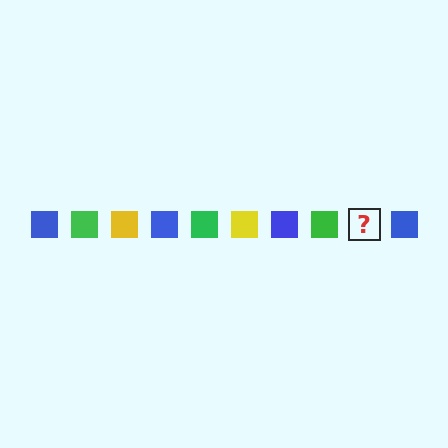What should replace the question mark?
The question mark should be replaced with a yellow square.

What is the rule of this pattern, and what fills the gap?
The rule is that the pattern cycles through blue, green, yellow squares. The gap should be filled with a yellow square.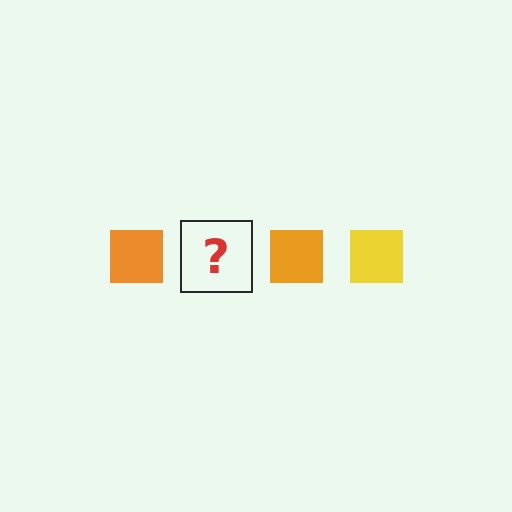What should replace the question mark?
The question mark should be replaced with a yellow square.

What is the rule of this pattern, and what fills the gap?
The rule is that the pattern cycles through orange, yellow squares. The gap should be filled with a yellow square.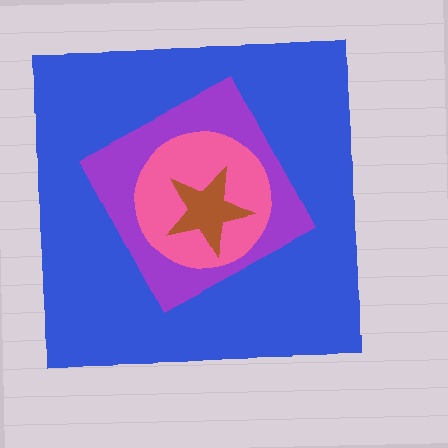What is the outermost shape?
The blue square.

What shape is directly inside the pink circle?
The brown star.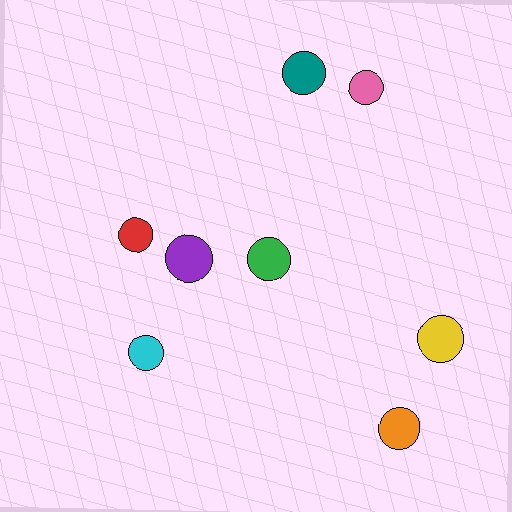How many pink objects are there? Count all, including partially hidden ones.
There is 1 pink object.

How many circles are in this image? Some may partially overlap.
There are 8 circles.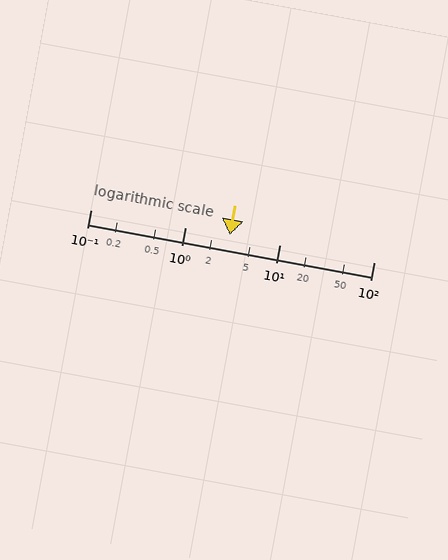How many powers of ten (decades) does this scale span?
The scale spans 3 decades, from 0.1 to 100.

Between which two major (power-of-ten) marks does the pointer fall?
The pointer is between 1 and 10.